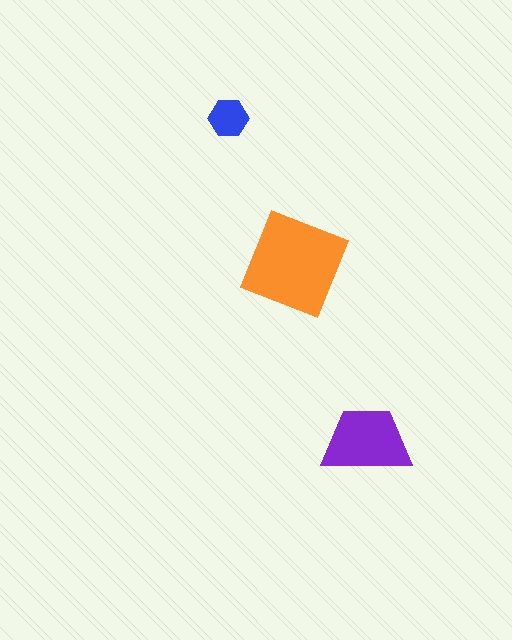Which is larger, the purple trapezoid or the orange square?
The orange square.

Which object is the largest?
The orange square.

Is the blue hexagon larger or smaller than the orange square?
Smaller.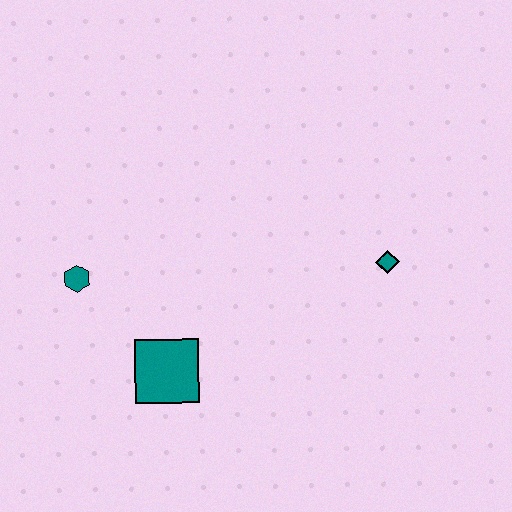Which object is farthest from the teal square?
The teal diamond is farthest from the teal square.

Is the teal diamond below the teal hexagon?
No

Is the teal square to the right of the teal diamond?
No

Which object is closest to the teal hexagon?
The teal square is closest to the teal hexagon.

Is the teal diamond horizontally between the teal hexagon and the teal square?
No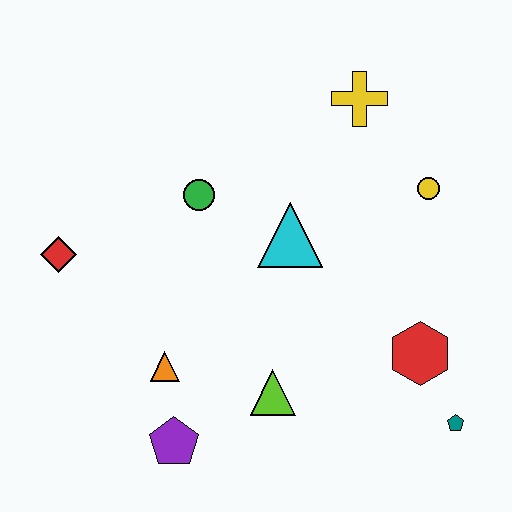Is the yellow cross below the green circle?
No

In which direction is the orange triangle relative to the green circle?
The orange triangle is below the green circle.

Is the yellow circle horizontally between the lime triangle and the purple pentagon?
No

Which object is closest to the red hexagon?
The teal pentagon is closest to the red hexagon.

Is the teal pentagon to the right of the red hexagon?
Yes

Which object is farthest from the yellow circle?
The red diamond is farthest from the yellow circle.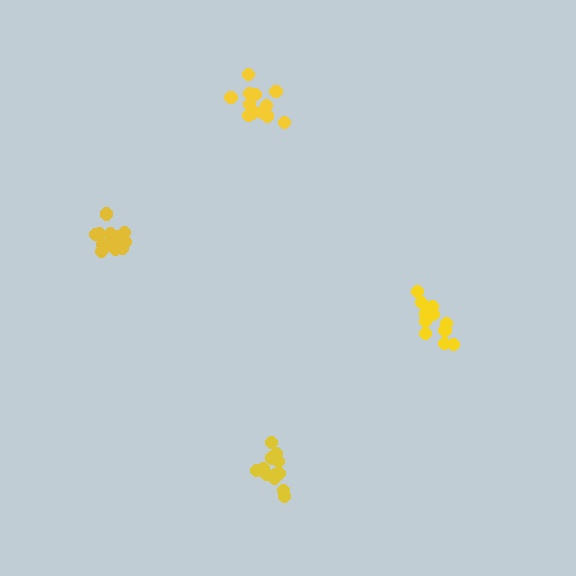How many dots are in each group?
Group 1: 12 dots, Group 2: 13 dots, Group 3: 15 dots, Group 4: 11 dots (51 total).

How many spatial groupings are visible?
There are 4 spatial groupings.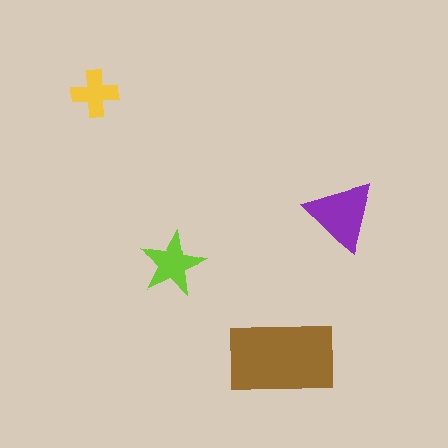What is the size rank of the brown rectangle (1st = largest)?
1st.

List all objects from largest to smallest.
The brown rectangle, the purple triangle, the lime star, the yellow cross.